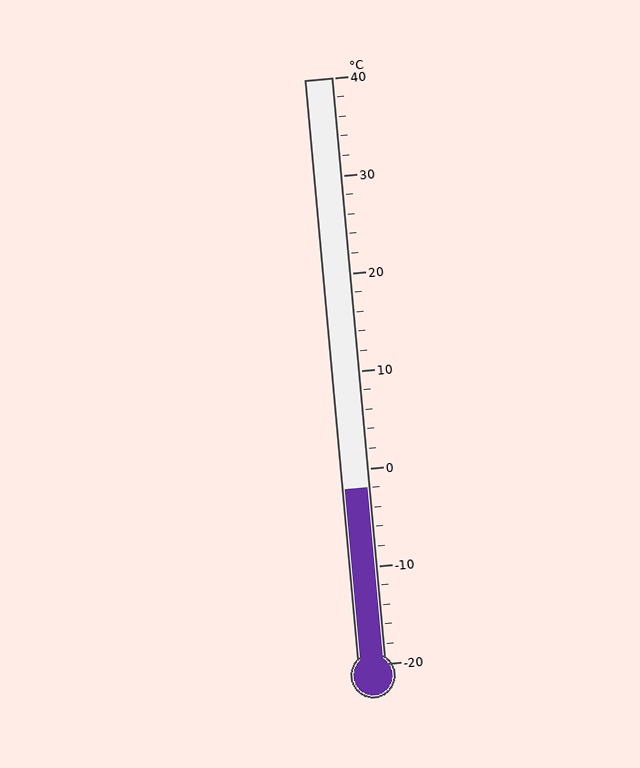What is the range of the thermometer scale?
The thermometer scale ranges from -20°C to 40°C.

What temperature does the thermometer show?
The thermometer shows approximately -2°C.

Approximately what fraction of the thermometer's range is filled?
The thermometer is filled to approximately 30% of its range.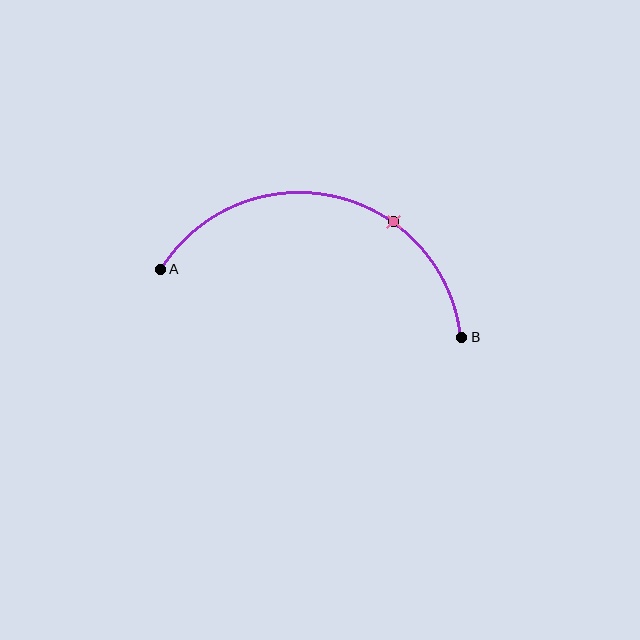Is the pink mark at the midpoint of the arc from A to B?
No. The pink mark lies on the arc but is closer to endpoint B. The arc midpoint would be at the point on the curve equidistant along the arc from both A and B.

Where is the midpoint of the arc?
The arc midpoint is the point on the curve farthest from the straight line joining A and B. It sits above that line.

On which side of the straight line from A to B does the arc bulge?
The arc bulges above the straight line connecting A and B.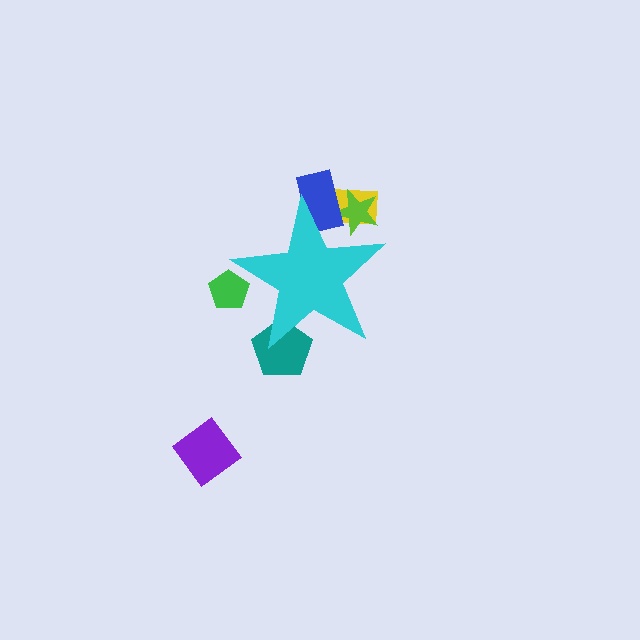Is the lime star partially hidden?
Yes, the lime star is partially hidden behind the cyan star.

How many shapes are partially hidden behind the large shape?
5 shapes are partially hidden.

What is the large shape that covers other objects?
A cyan star.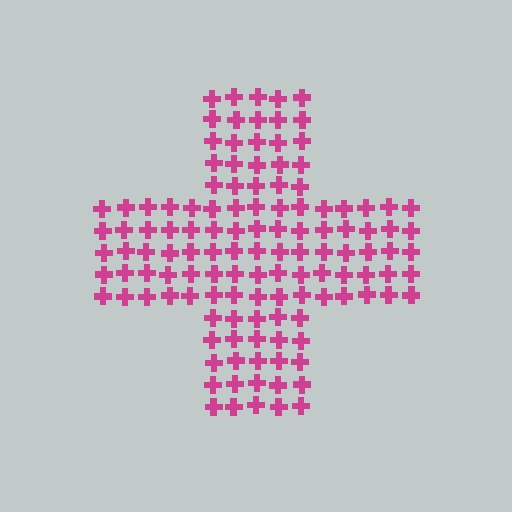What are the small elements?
The small elements are crosses.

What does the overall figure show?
The overall figure shows a cross.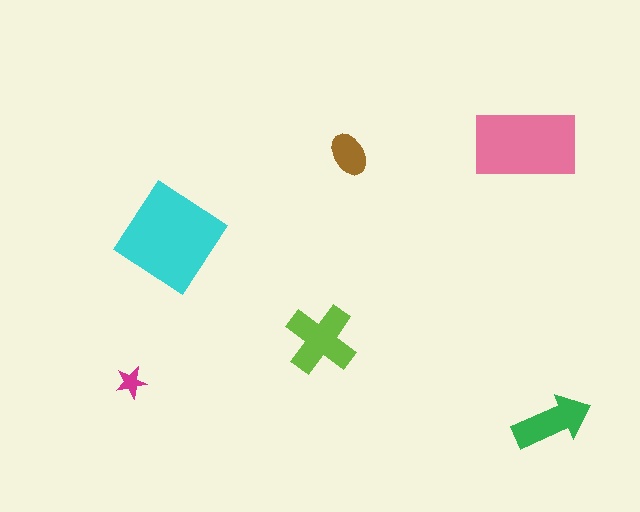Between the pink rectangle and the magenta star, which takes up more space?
The pink rectangle.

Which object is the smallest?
The magenta star.